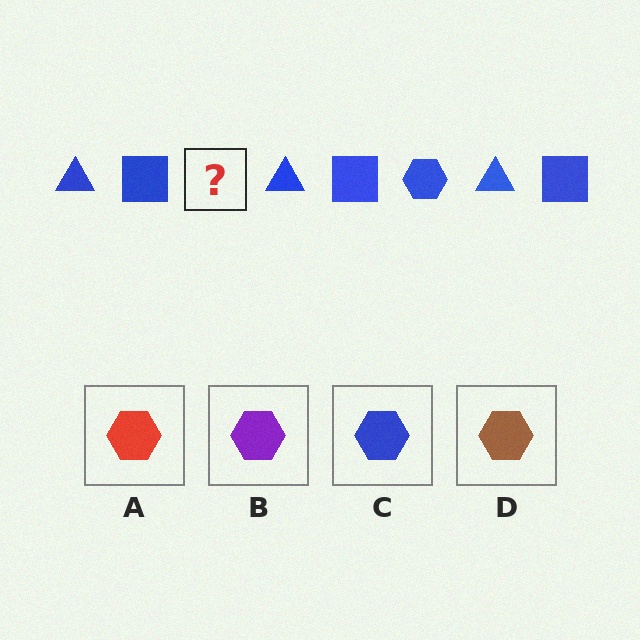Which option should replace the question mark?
Option C.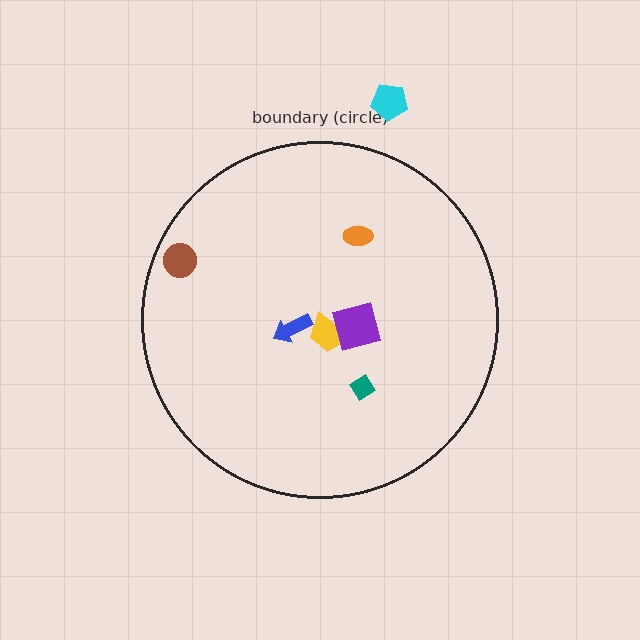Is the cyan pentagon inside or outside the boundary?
Outside.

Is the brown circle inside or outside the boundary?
Inside.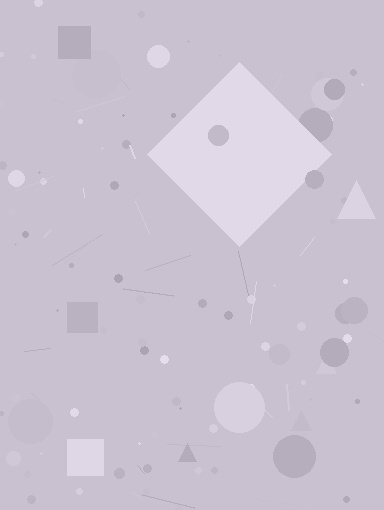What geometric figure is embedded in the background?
A diamond is embedded in the background.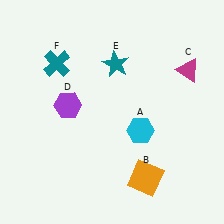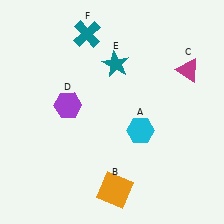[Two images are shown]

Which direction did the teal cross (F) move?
The teal cross (F) moved right.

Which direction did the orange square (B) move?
The orange square (B) moved left.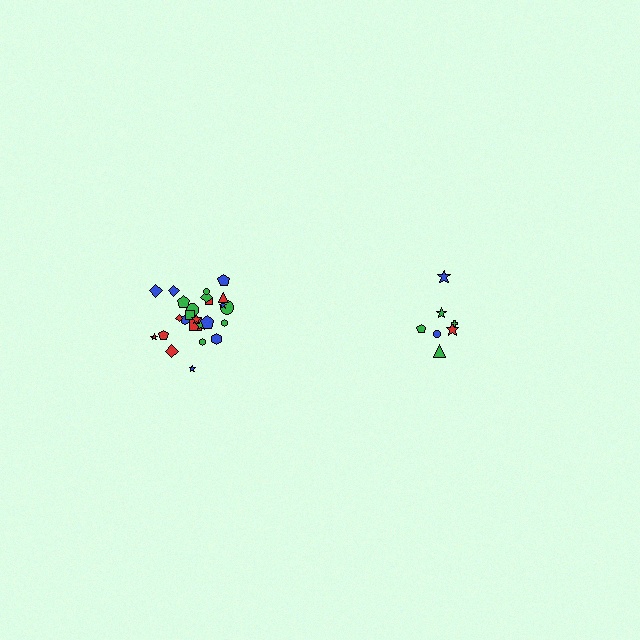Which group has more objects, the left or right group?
The left group.